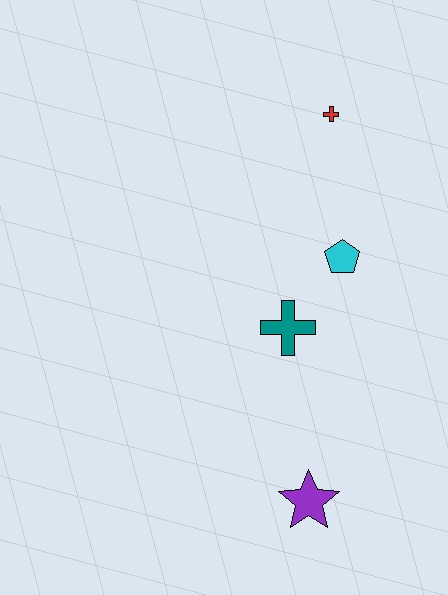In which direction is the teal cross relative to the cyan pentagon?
The teal cross is below the cyan pentagon.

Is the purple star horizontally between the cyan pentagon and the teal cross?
Yes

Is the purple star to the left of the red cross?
Yes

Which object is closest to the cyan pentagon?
The teal cross is closest to the cyan pentagon.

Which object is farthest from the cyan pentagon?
The purple star is farthest from the cyan pentagon.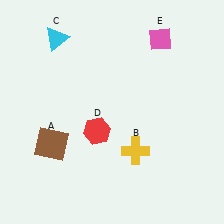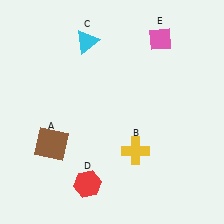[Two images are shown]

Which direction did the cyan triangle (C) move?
The cyan triangle (C) moved right.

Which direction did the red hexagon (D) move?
The red hexagon (D) moved down.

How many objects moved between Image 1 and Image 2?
2 objects moved between the two images.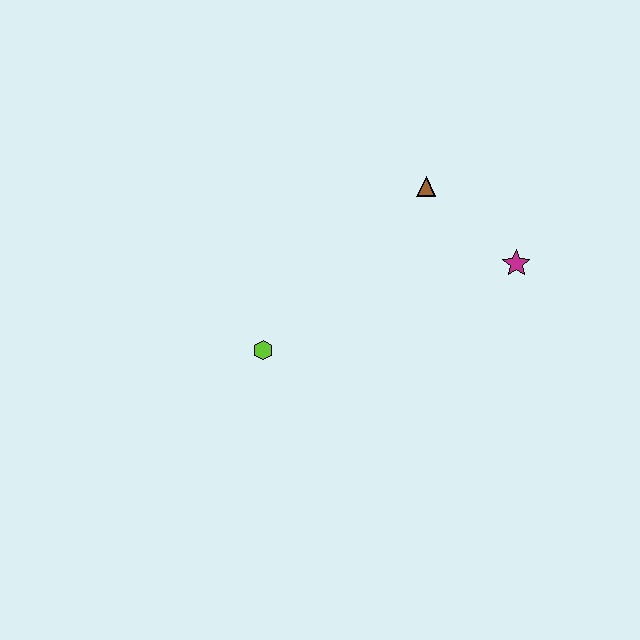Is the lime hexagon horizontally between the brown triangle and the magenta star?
No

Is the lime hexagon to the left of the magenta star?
Yes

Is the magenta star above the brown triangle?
No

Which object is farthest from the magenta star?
The lime hexagon is farthest from the magenta star.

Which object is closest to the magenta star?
The brown triangle is closest to the magenta star.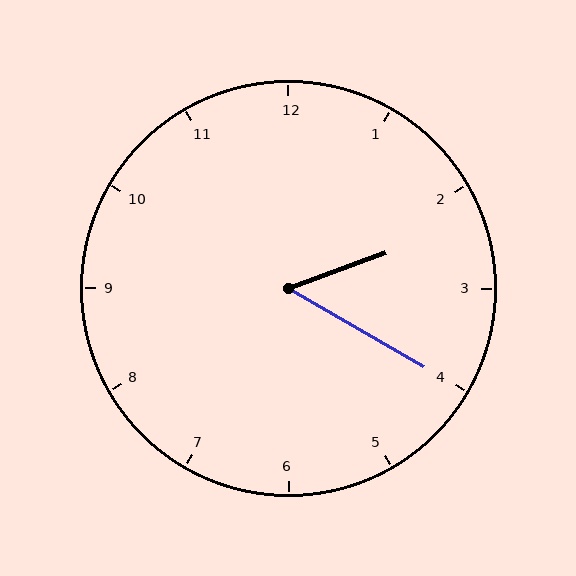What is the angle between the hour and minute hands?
Approximately 50 degrees.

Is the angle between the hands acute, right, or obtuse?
It is acute.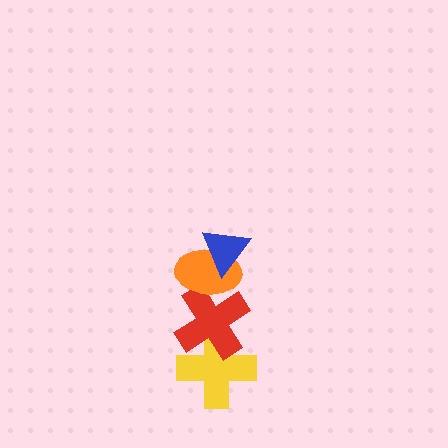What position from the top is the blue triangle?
The blue triangle is 1st from the top.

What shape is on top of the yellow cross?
The red cross is on top of the yellow cross.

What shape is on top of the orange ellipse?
The blue triangle is on top of the orange ellipse.